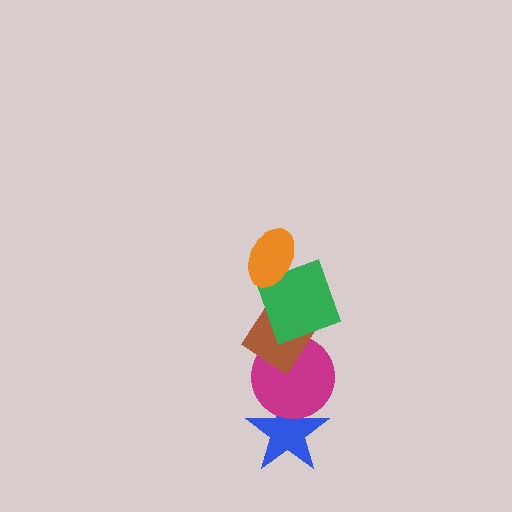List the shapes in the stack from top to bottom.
From top to bottom: the orange ellipse, the green square, the brown diamond, the magenta circle, the blue star.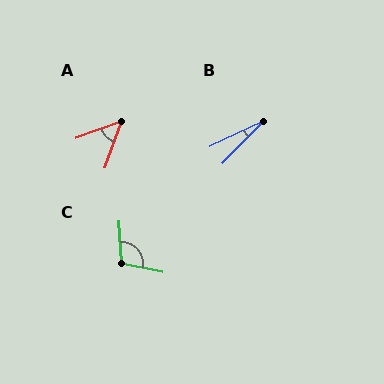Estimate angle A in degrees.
Approximately 51 degrees.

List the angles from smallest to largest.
B (20°), A (51°), C (104°).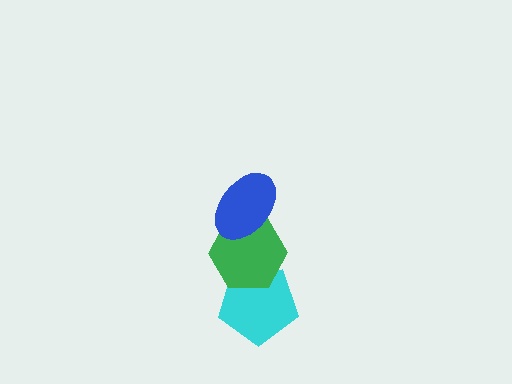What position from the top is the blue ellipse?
The blue ellipse is 1st from the top.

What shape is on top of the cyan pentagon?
The green hexagon is on top of the cyan pentagon.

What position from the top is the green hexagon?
The green hexagon is 2nd from the top.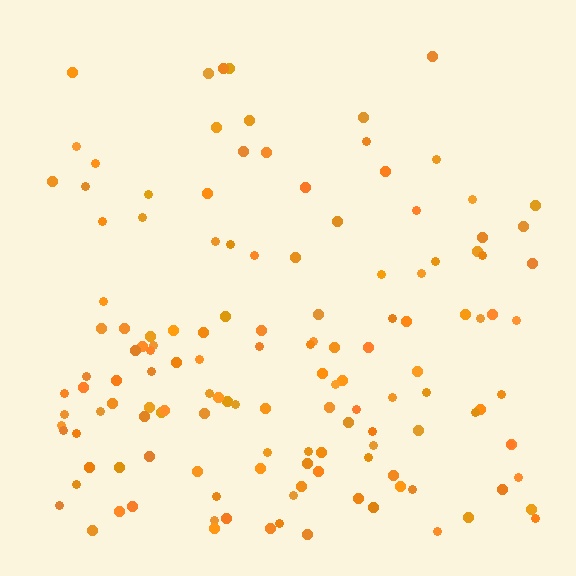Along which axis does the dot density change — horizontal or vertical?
Vertical.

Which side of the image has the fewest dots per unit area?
The top.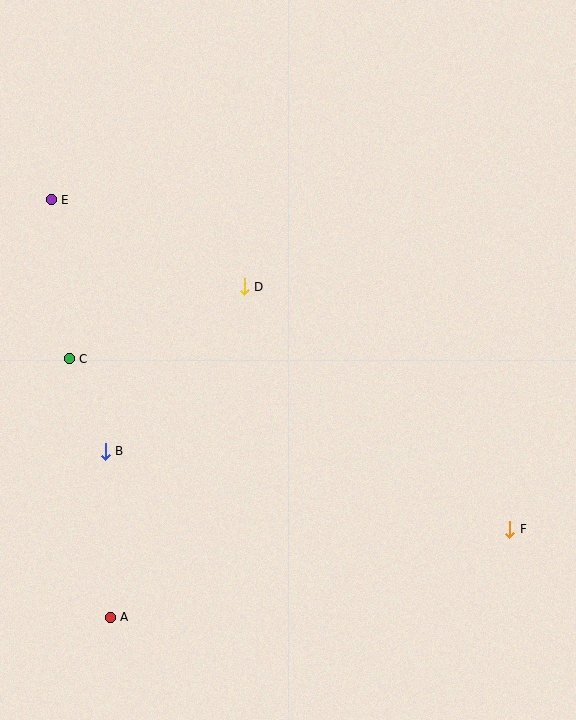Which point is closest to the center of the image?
Point D at (244, 287) is closest to the center.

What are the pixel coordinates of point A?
Point A is at (110, 617).